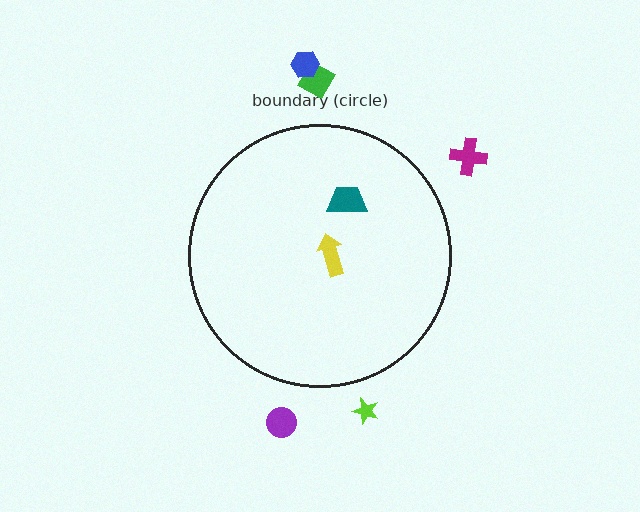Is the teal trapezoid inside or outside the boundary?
Inside.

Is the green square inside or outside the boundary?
Outside.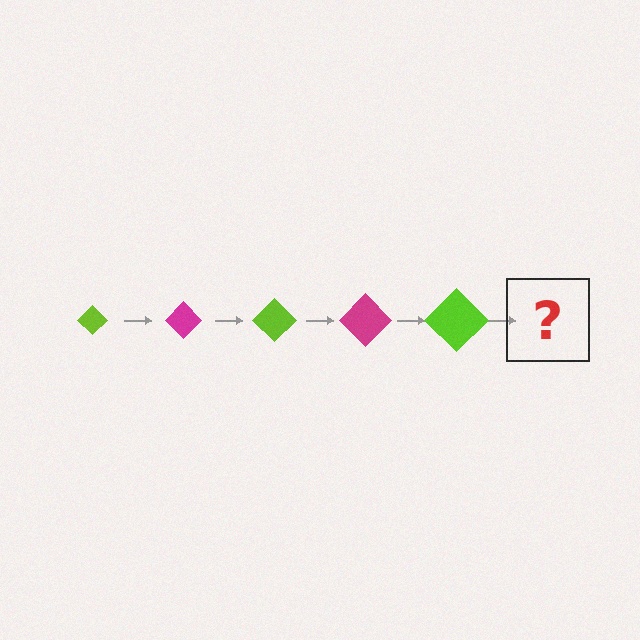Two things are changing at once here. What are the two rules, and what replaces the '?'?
The two rules are that the diamond grows larger each step and the color cycles through lime and magenta. The '?' should be a magenta diamond, larger than the previous one.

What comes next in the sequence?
The next element should be a magenta diamond, larger than the previous one.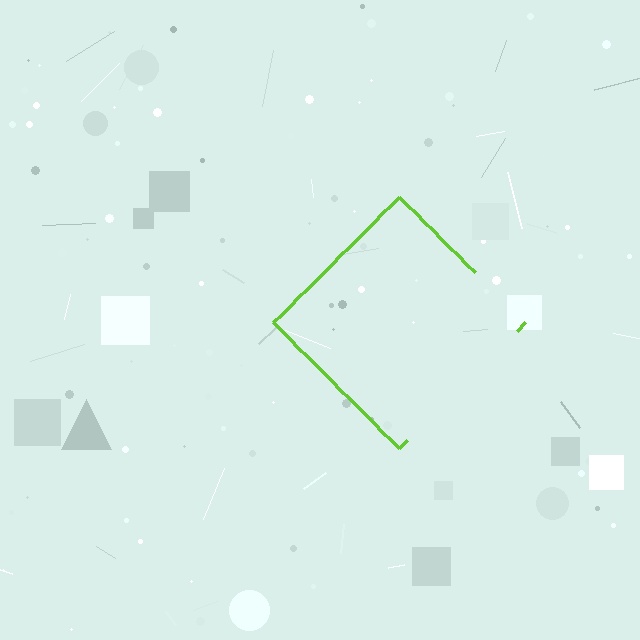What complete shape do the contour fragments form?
The contour fragments form a diamond.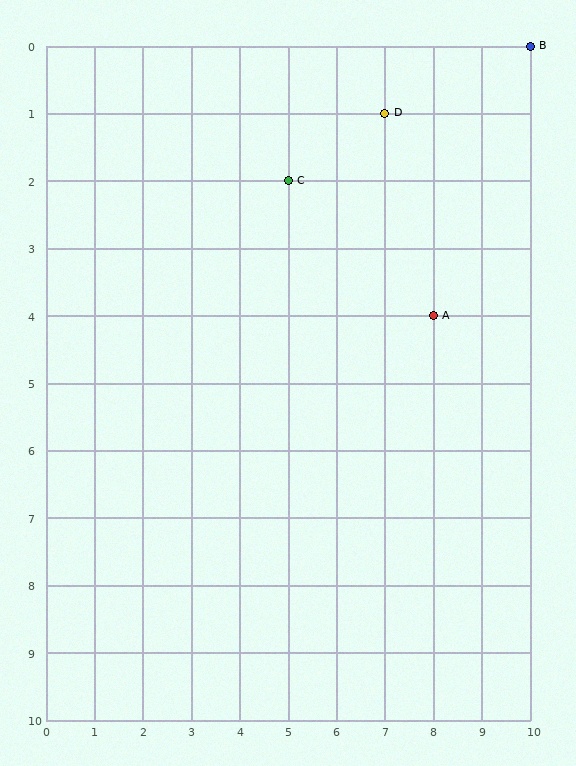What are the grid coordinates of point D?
Point D is at grid coordinates (7, 1).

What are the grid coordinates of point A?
Point A is at grid coordinates (8, 4).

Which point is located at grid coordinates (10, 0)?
Point B is at (10, 0).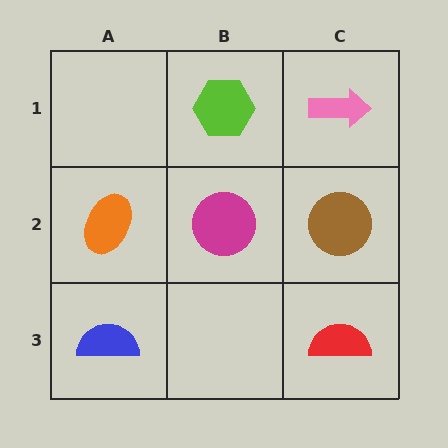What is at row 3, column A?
A blue semicircle.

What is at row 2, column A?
An orange ellipse.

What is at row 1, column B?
A lime hexagon.